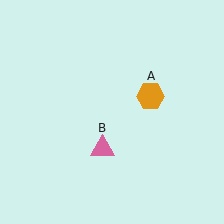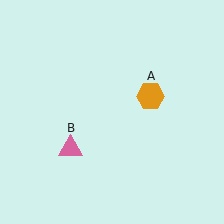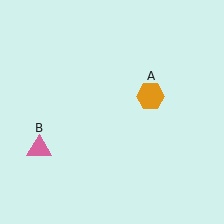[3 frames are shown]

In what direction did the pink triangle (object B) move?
The pink triangle (object B) moved left.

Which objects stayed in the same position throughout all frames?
Orange hexagon (object A) remained stationary.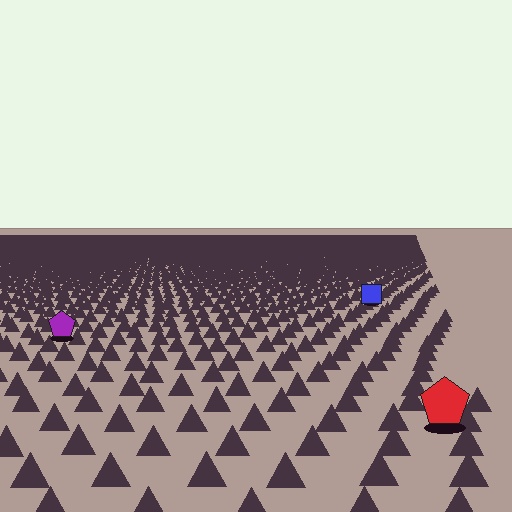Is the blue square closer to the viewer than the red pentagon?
No. The red pentagon is closer — you can tell from the texture gradient: the ground texture is coarser near it.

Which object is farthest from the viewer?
The blue square is farthest from the viewer. It appears smaller and the ground texture around it is denser.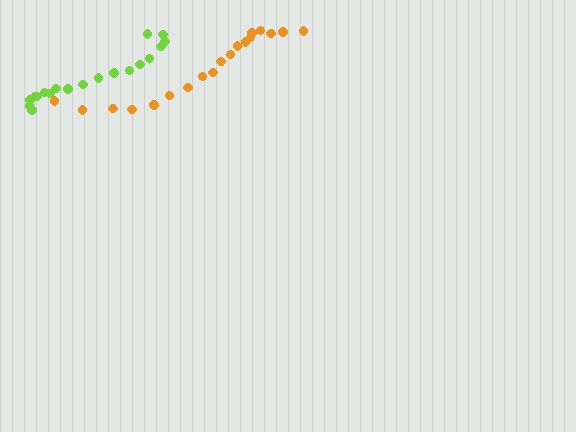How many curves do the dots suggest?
There are 2 distinct paths.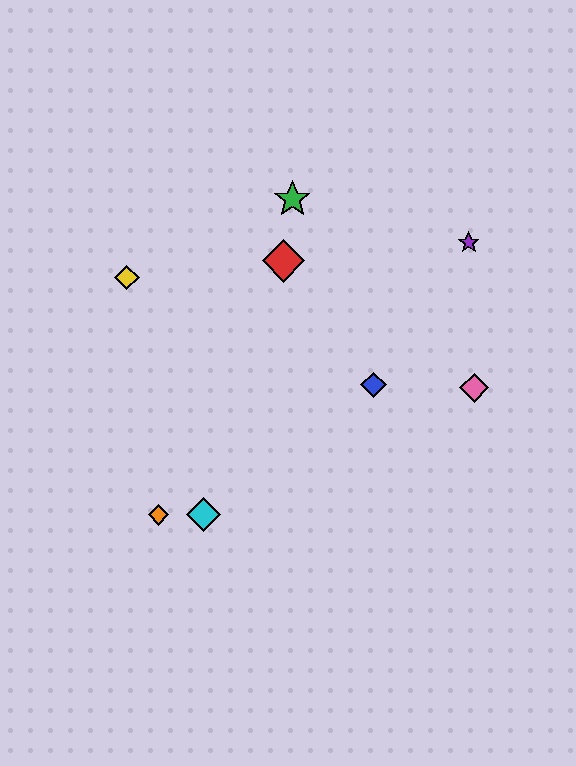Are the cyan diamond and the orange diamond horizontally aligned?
Yes, both are at y≈515.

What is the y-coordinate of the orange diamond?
The orange diamond is at y≈515.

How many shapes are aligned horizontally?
2 shapes (the orange diamond, the cyan diamond) are aligned horizontally.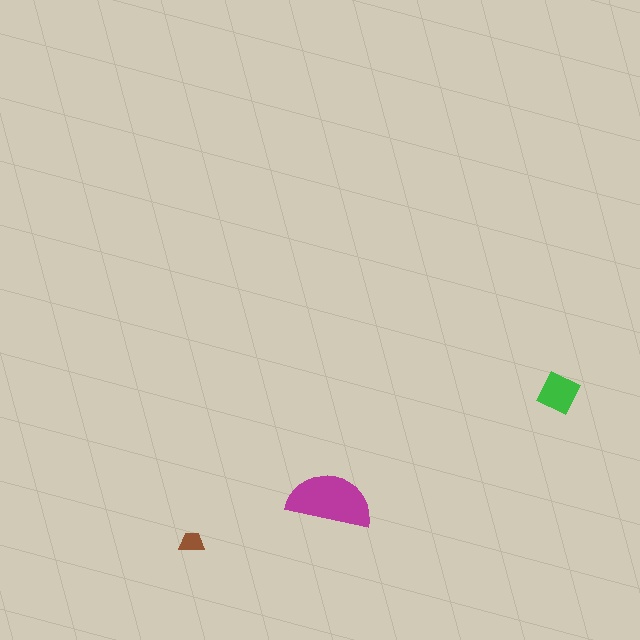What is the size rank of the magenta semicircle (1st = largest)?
1st.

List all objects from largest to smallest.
The magenta semicircle, the green square, the brown trapezoid.